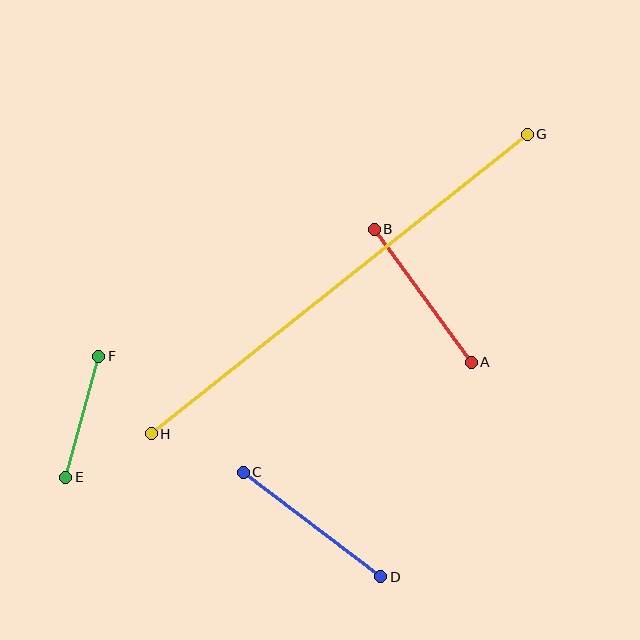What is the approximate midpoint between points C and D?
The midpoint is at approximately (312, 525) pixels.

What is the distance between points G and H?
The distance is approximately 481 pixels.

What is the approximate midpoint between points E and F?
The midpoint is at approximately (82, 417) pixels.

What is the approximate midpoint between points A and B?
The midpoint is at approximately (423, 296) pixels.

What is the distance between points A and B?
The distance is approximately 165 pixels.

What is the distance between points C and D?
The distance is approximately 172 pixels.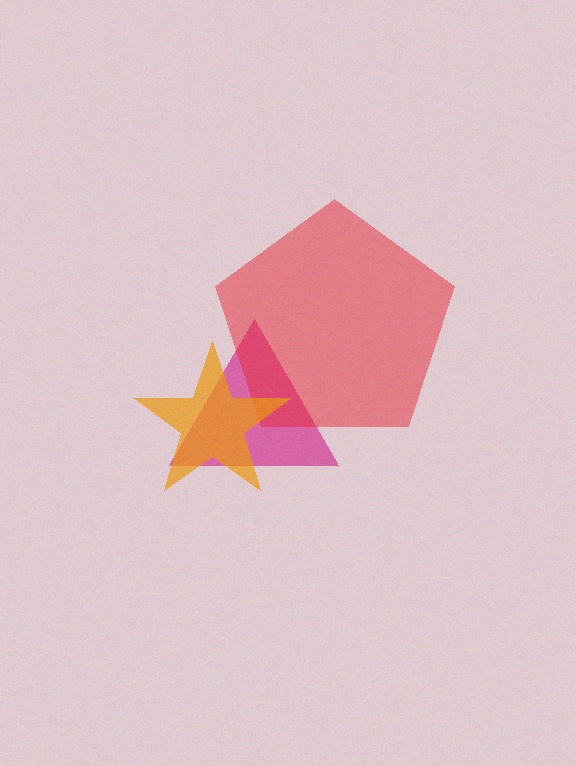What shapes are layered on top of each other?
The layered shapes are: a magenta triangle, a red pentagon, an orange star.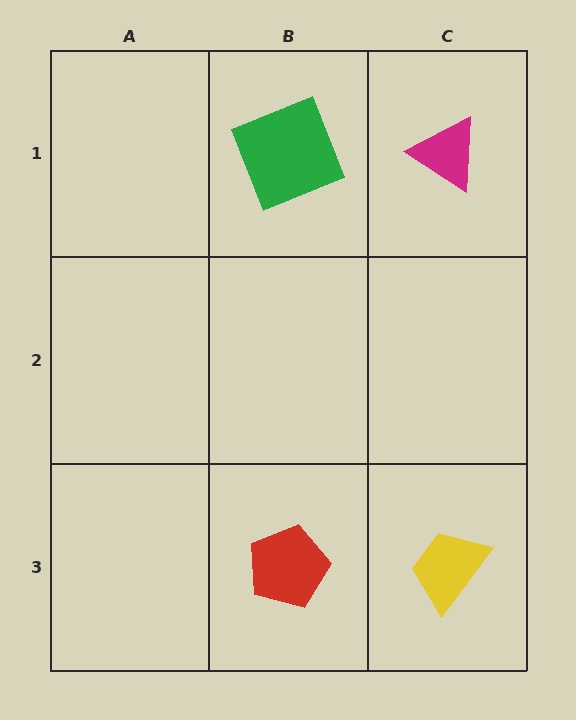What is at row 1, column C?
A magenta triangle.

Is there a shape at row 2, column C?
No, that cell is empty.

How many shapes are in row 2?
0 shapes.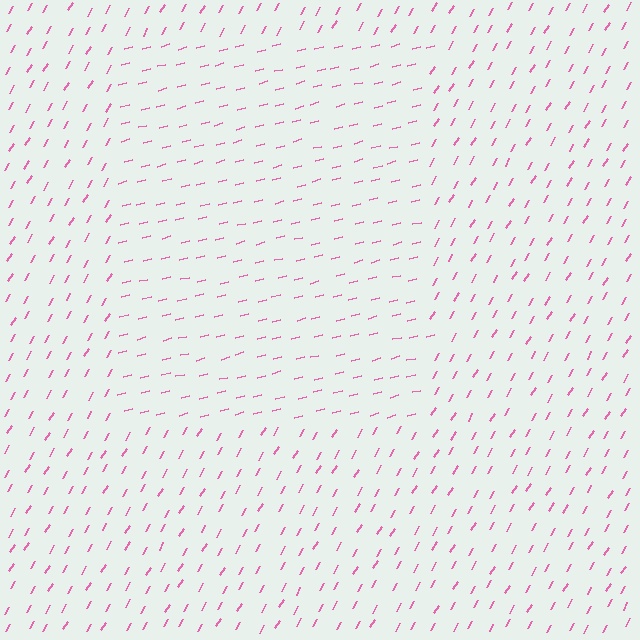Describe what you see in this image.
The image is filled with small pink line segments. A rectangle region in the image has lines oriented differently from the surrounding lines, creating a visible texture boundary.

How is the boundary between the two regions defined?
The boundary is defined purely by a change in line orientation (approximately 45 degrees difference). All lines are the same color and thickness.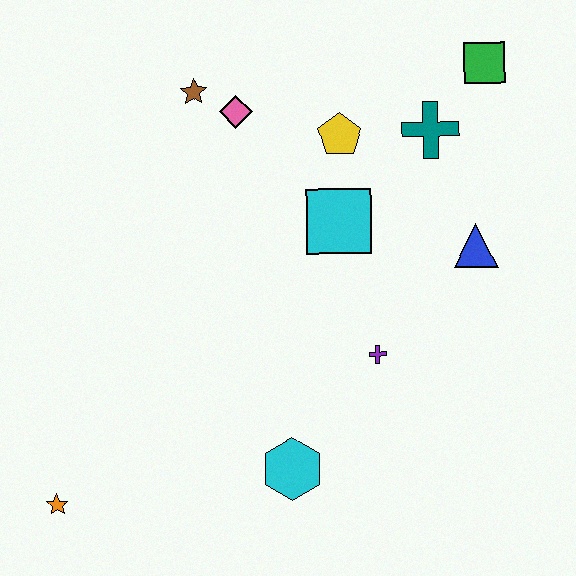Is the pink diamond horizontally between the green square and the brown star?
Yes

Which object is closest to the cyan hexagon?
The purple cross is closest to the cyan hexagon.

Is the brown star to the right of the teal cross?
No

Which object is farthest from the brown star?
The orange star is farthest from the brown star.